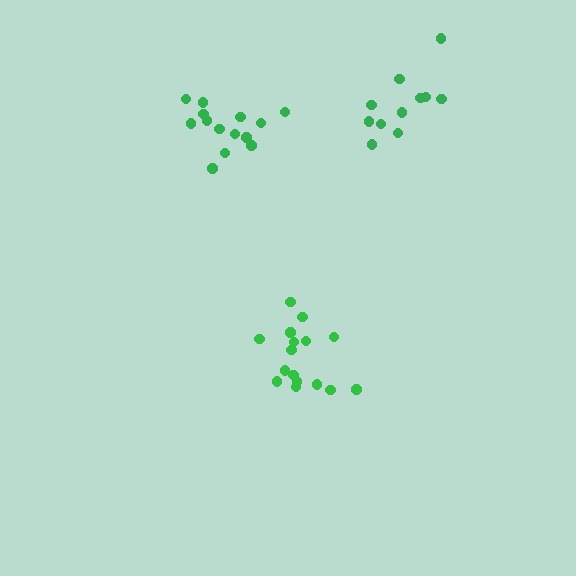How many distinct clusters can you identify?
There are 3 distinct clusters.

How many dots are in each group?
Group 1: 14 dots, Group 2: 16 dots, Group 3: 11 dots (41 total).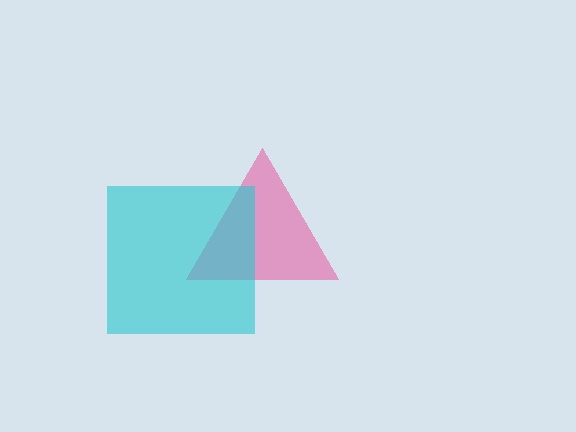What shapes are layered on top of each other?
The layered shapes are: a pink triangle, a cyan square.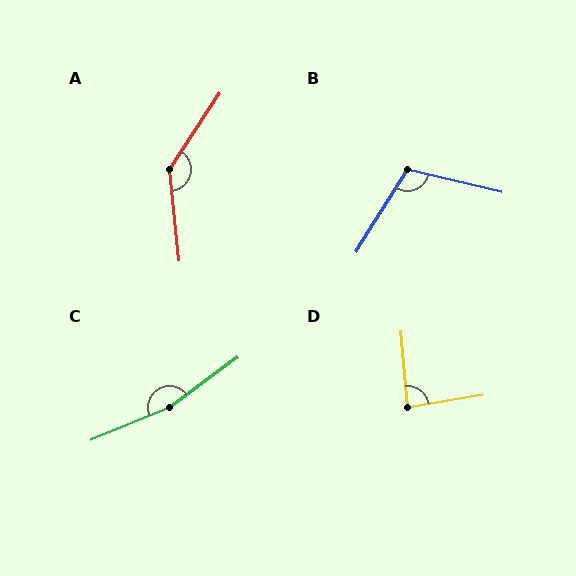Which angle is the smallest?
D, at approximately 85 degrees.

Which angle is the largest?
C, at approximately 166 degrees.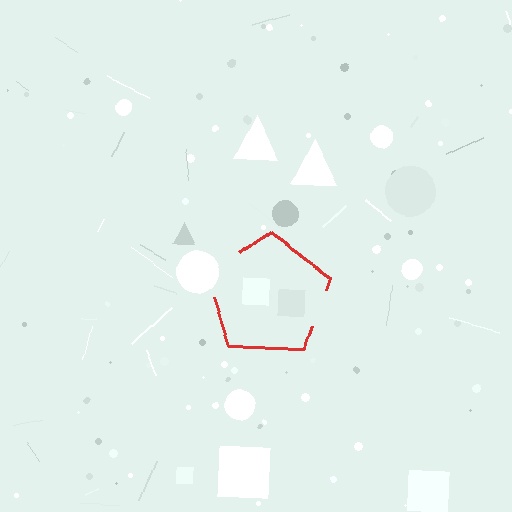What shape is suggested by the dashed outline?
The dashed outline suggests a pentagon.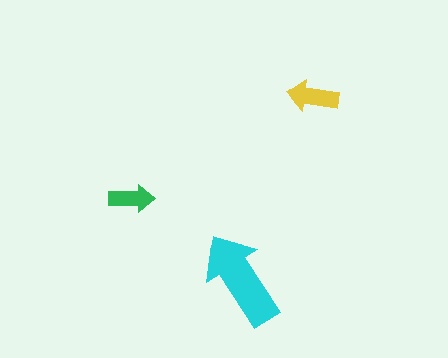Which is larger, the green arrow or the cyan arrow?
The cyan one.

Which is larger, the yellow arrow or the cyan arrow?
The cyan one.